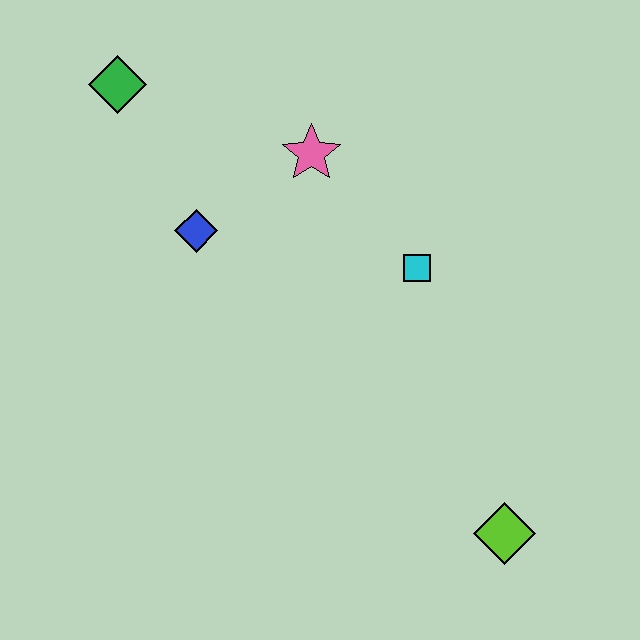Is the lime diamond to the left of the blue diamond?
No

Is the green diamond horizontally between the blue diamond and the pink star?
No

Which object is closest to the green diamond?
The blue diamond is closest to the green diamond.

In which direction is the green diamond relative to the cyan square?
The green diamond is to the left of the cyan square.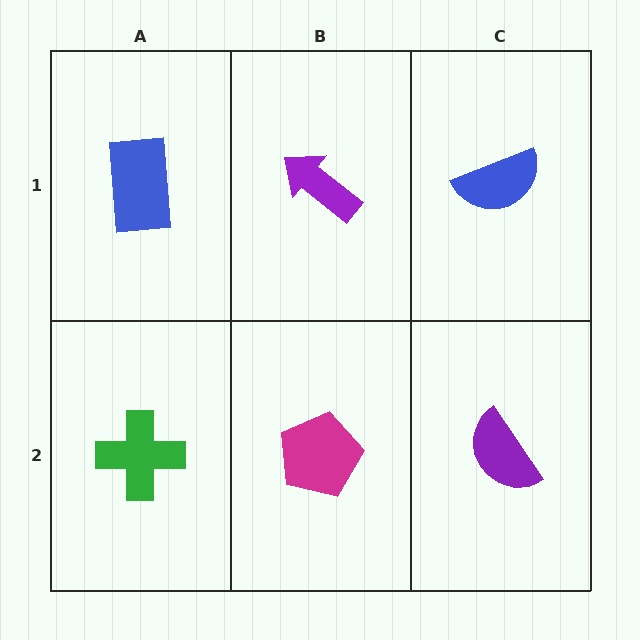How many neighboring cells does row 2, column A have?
2.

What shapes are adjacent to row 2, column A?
A blue rectangle (row 1, column A), a magenta pentagon (row 2, column B).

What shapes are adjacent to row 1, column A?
A green cross (row 2, column A), a purple arrow (row 1, column B).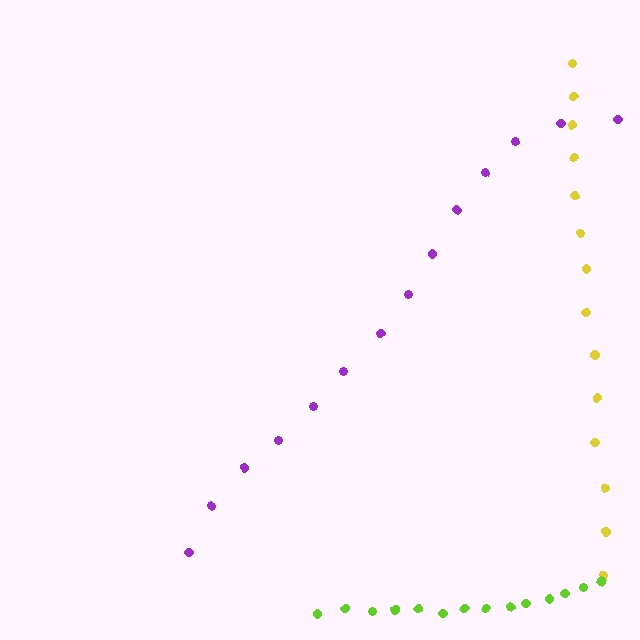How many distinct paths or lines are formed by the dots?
There are 3 distinct paths.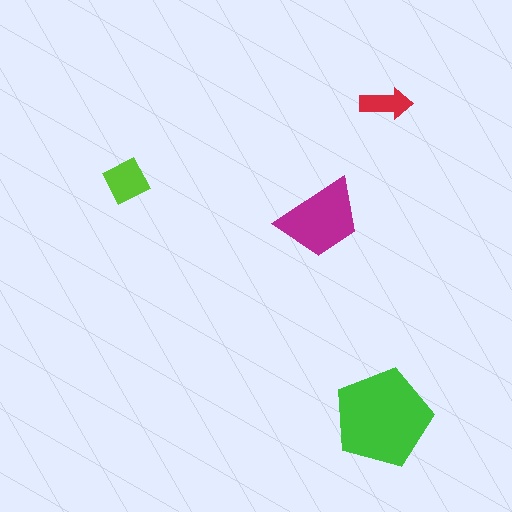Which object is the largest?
The green pentagon.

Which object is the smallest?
The red arrow.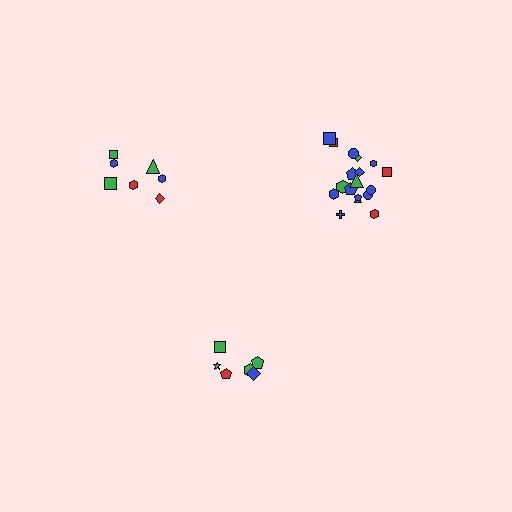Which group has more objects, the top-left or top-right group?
The top-right group.